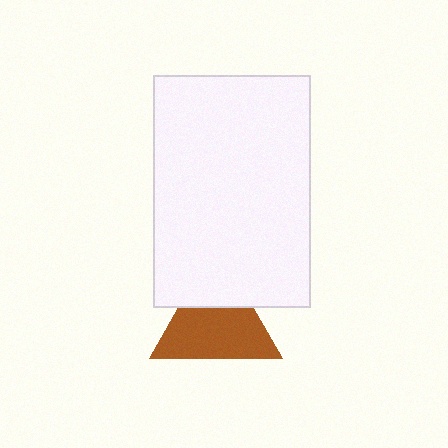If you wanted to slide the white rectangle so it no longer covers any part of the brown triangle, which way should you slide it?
Slide it up — that is the most direct way to separate the two shapes.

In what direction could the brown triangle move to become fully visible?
The brown triangle could move down. That would shift it out from behind the white rectangle entirely.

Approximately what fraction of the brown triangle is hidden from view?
Roughly 31% of the brown triangle is hidden behind the white rectangle.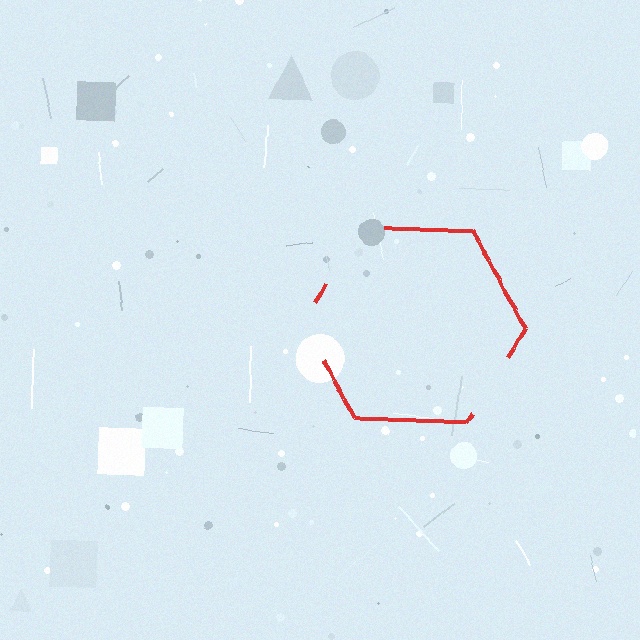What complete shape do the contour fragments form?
The contour fragments form a hexagon.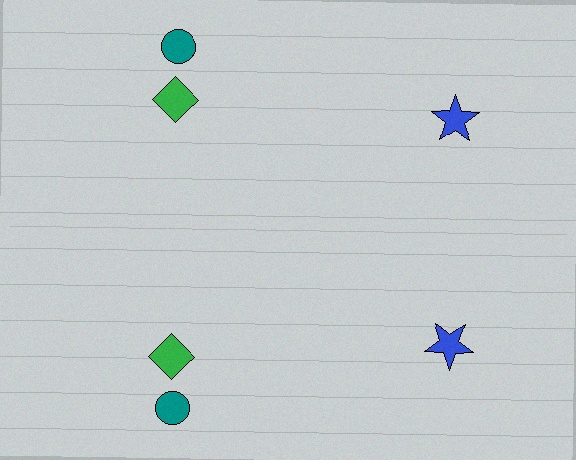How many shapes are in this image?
There are 6 shapes in this image.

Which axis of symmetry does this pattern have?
The pattern has a horizontal axis of symmetry running through the center of the image.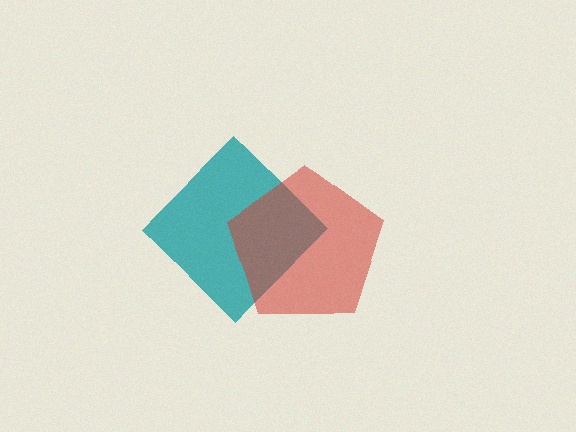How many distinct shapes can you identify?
There are 2 distinct shapes: a teal diamond, a red pentagon.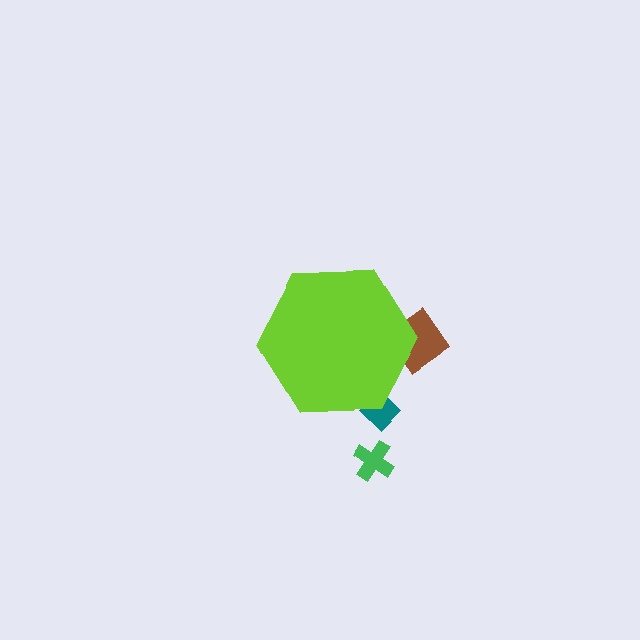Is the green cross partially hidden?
No, the green cross is fully visible.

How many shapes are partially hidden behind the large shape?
2 shapes are partially hidden.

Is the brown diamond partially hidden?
Yes, the brown diamond is partially hidden behind the lime hexagon.